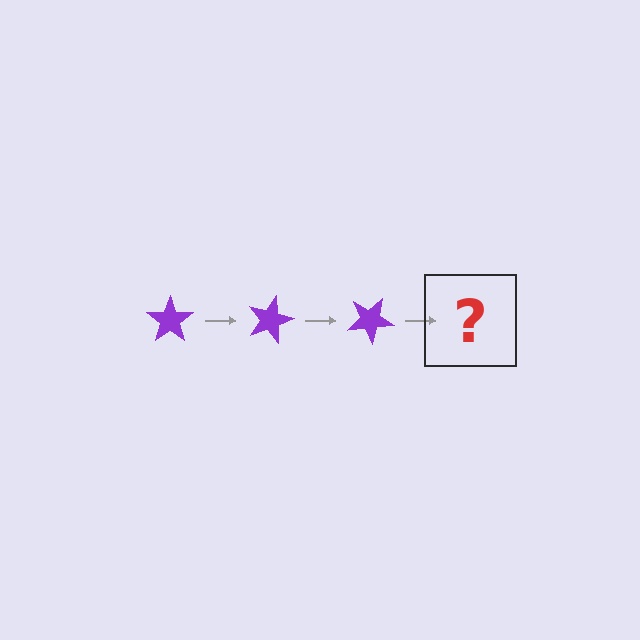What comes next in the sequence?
The next element should be a purple star rotated 45 degrees.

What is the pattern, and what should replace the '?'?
The pattern is that the star rotates 15 degrees each step. The '?' should be a purple star rotated 45 degrees.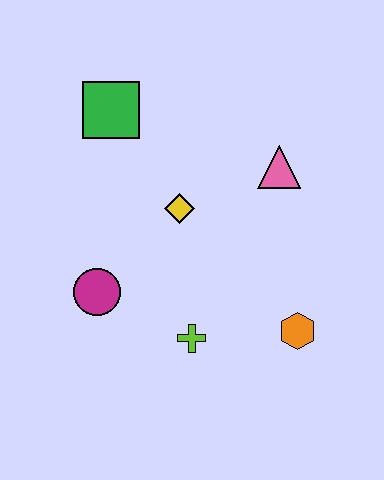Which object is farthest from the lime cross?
The green square is farthest from the lime cross.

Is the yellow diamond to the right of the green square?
Yes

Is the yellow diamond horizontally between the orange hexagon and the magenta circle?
Yes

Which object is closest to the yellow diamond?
The pink triangle is closest to the yellow diamond.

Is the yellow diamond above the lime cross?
Yes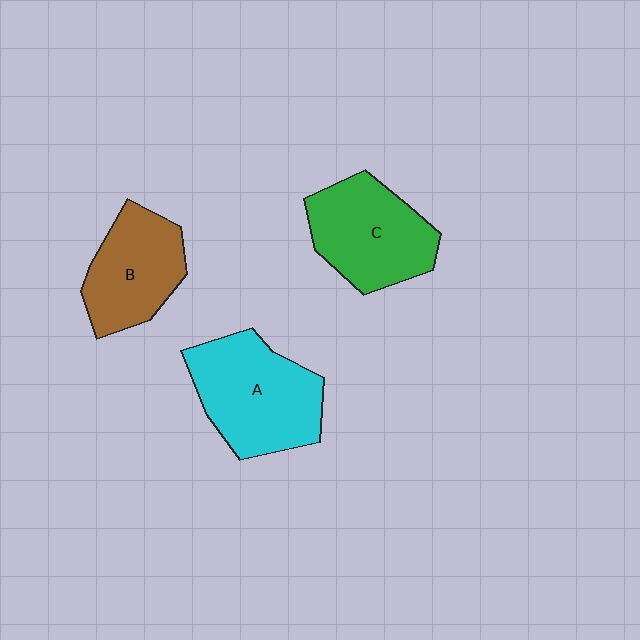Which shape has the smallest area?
Shape B (brown).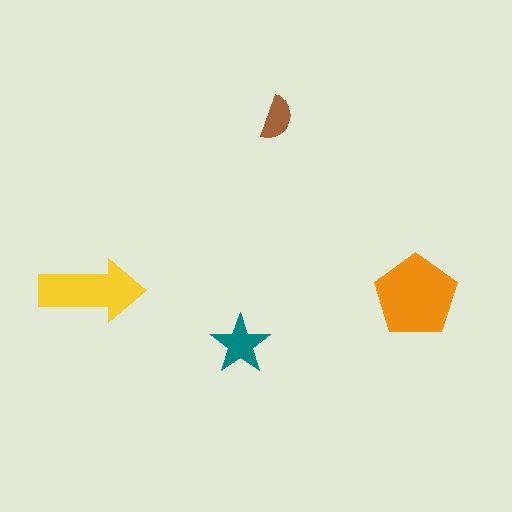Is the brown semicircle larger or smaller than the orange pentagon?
Smaller.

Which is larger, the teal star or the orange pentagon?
The orange pentagon.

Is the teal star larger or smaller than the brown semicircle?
Larger.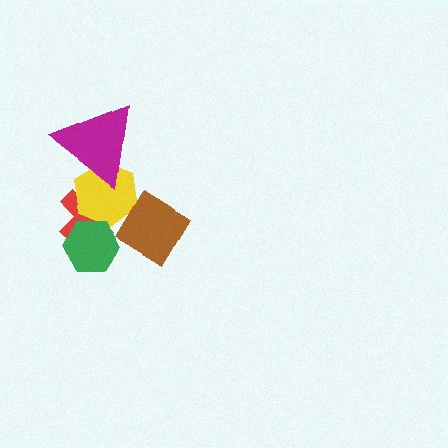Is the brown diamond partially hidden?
No, no other shape covers it.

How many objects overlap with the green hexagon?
2 objects overlap with the green hexagon.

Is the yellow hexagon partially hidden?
Yes, it is partially covered by another shape.